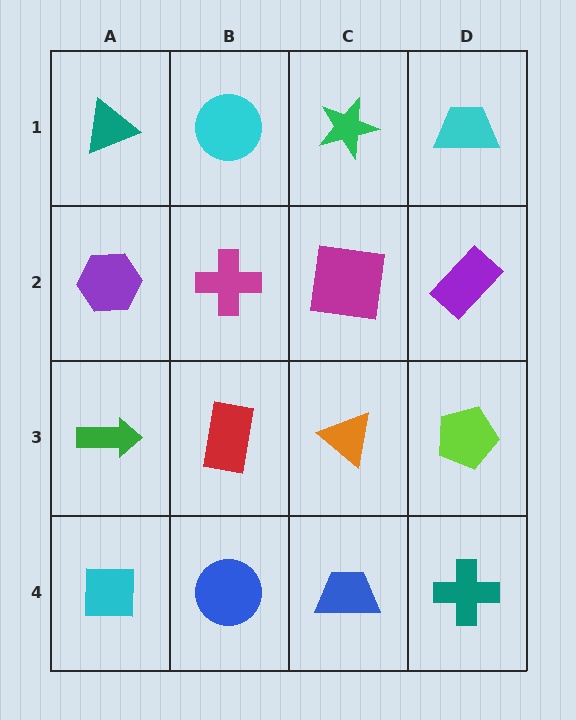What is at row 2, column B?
A magenta cross.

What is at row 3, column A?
A green arrow.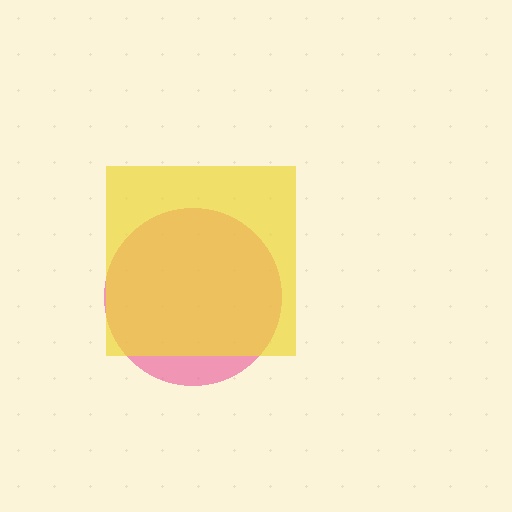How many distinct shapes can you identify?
There are 2 distinct shapes: a pink circle, a yellow square.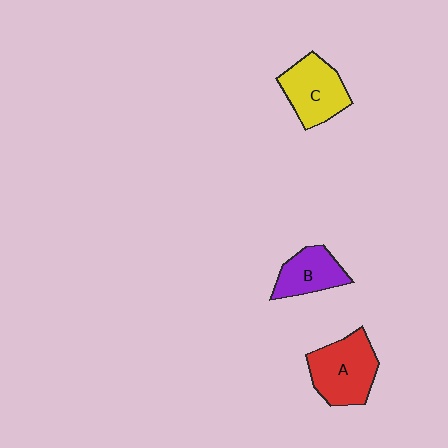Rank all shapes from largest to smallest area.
From largest to smallest: A (red), C (yellow), B (purple).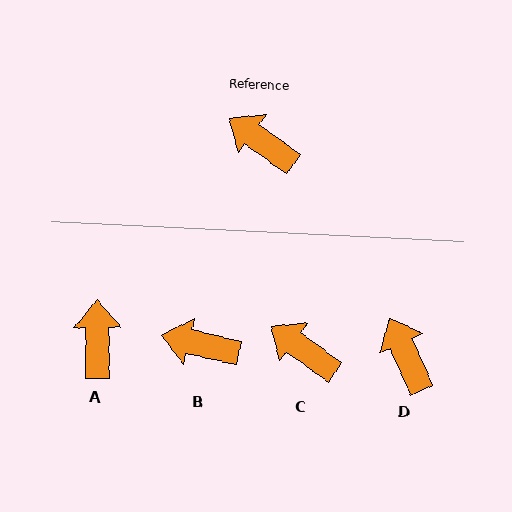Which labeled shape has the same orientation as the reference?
C.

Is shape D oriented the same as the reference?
No, it is off by about 30 degrees.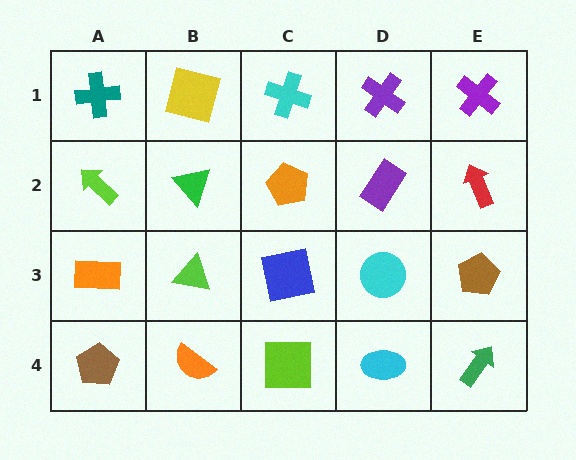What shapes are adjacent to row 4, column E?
A brown pentagon (row 3, column E), a cyan ellipse (row 4, column D).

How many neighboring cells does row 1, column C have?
3.